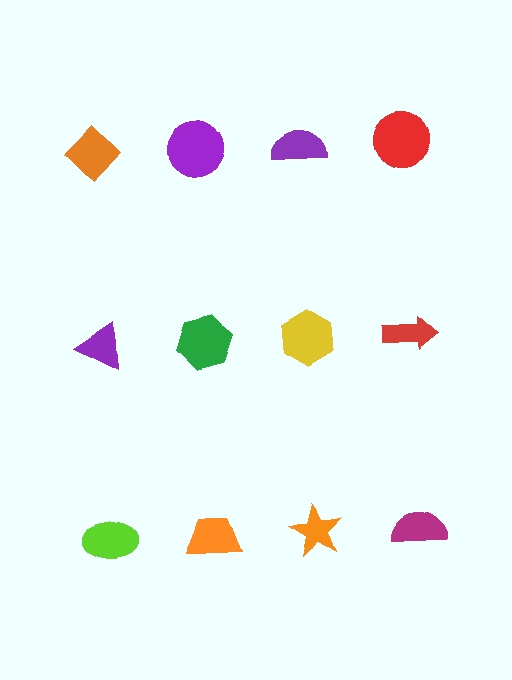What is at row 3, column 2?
An orange trapezoid.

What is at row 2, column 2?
A green hexagon.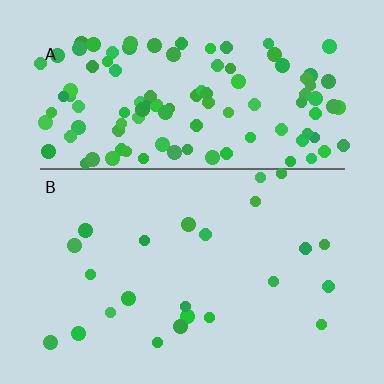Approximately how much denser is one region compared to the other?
Approximately 4.9× — region A over region B.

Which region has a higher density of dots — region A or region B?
A (the top).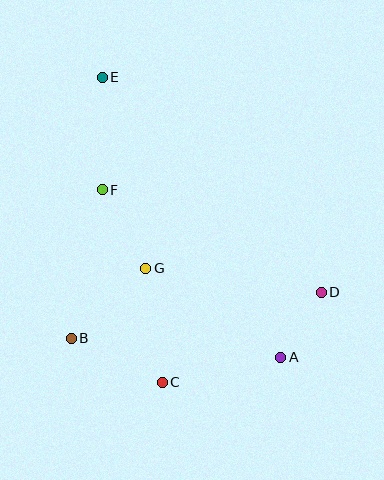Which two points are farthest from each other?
Points A and E are farthest from each other.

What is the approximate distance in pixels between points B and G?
The distance between B and G is approximately 102 pixels.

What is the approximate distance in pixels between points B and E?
The distance between B and E is approximately 263 pixels.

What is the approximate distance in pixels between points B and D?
The distance between B and D is approximately 255 pixels.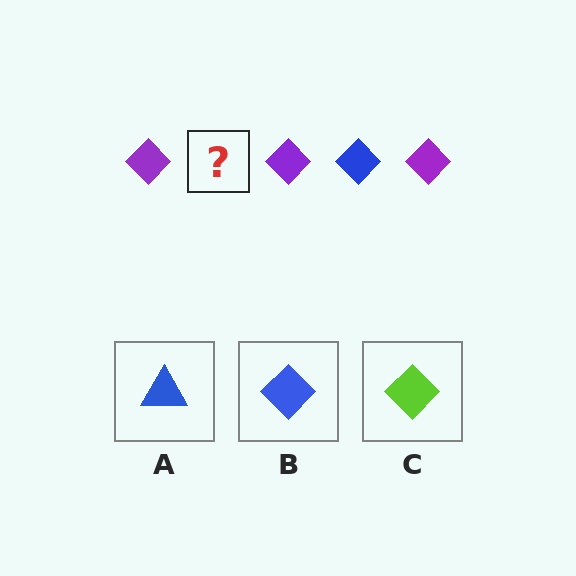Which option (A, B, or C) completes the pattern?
B.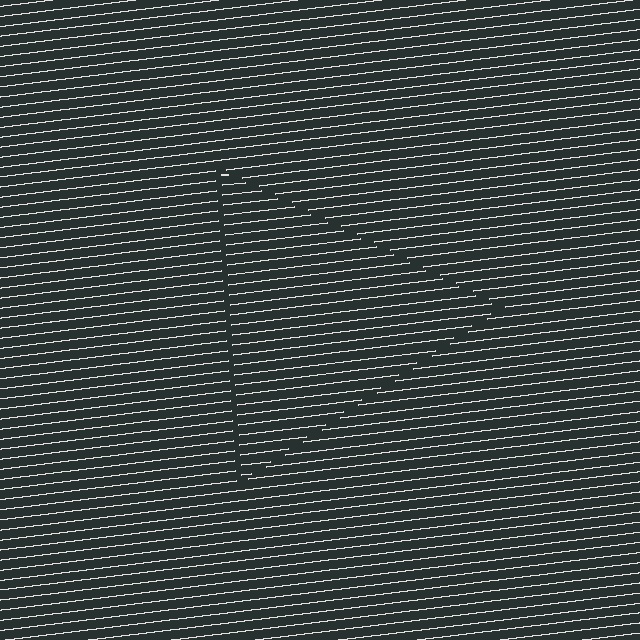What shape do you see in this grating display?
An illusory triangle. The interior of the shape contains the same grating, shifted by half a period — the contour is defined by the phase discontinuity where line-ends from the inner and outer gratings abut.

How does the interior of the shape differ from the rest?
The interior of the shape contains the same grating, shifted by half a period — the contour is defined by the phase discontinuity where line-ends from the inner and outer gratings abut.